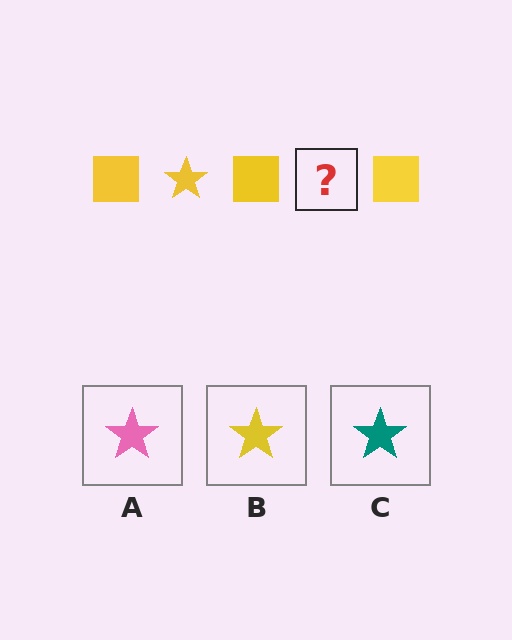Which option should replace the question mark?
Option B.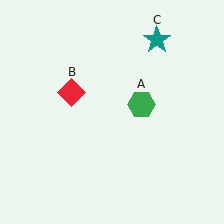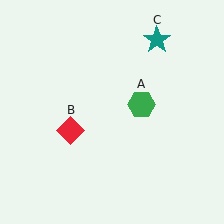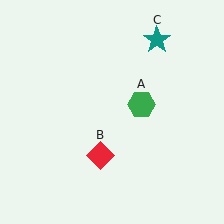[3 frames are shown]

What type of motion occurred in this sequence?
The red diamond (object B) rotated counterclockwise around the center of the scene.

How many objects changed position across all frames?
1 object changed position: red diamond (object B).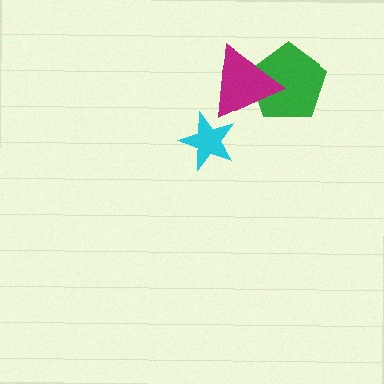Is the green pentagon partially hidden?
Yes, it is partially covered by another shape.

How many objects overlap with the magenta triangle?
1 object overlaps with the magenta triangle.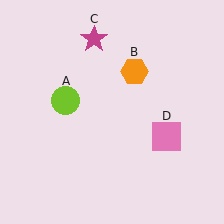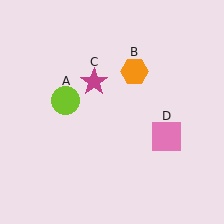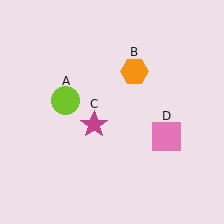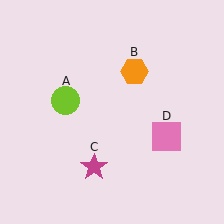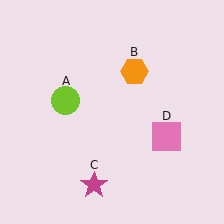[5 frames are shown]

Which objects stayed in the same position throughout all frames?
Lime circle (object A) and orange hexagon (object B) and pink square (object D) remained stationary.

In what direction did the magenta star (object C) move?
The magenta star (object C) moved down.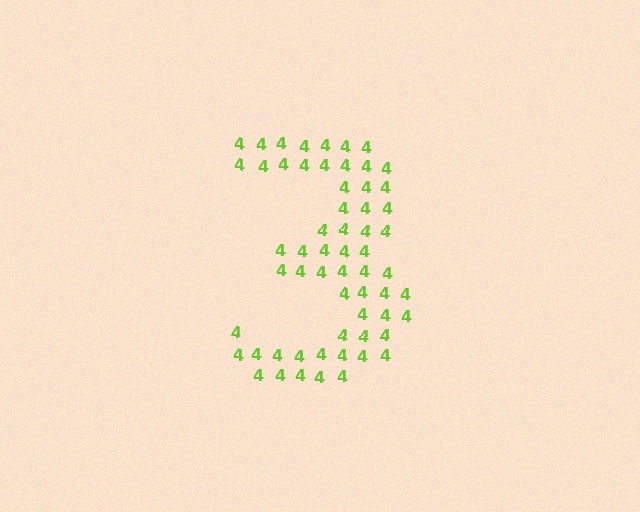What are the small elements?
The small elements are digit 4's.